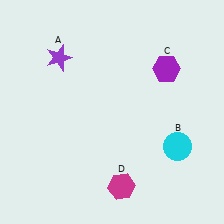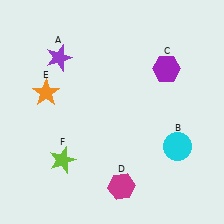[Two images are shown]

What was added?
An orange star (E), a lime star (F) were added in Image 2.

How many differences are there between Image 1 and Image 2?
There are 2 differences between the two images.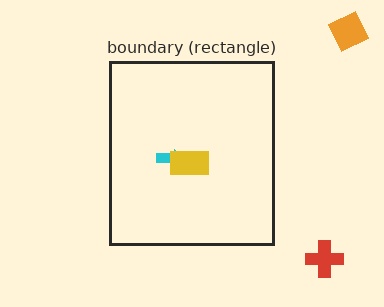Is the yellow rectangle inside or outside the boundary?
Inside.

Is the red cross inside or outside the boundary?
Outside.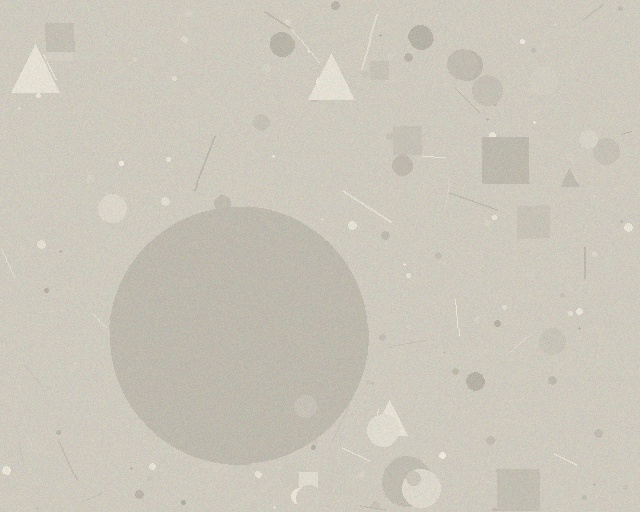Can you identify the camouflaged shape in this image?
The camouflaged shape is a circle.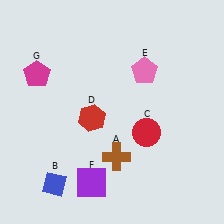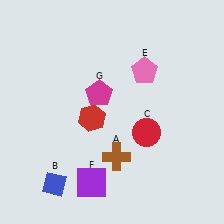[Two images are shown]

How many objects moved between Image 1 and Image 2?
1 object moved between the two images.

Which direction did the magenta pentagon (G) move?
The magenta pentagon (G) moved right.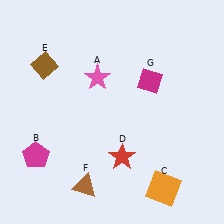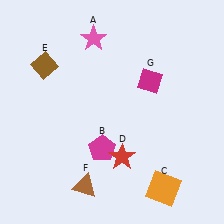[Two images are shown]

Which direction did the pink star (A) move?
The pink star (A) moved up.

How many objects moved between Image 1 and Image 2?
2 objects moved between the two images.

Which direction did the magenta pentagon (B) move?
The magenta pentagon (B) moved right.